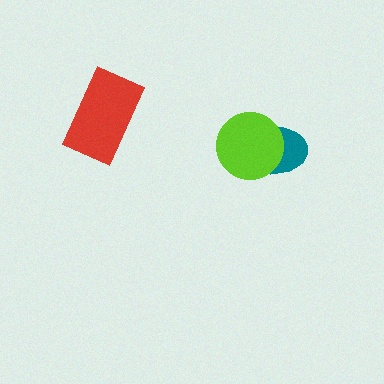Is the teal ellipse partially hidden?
Yes, it is partially covered by another shape.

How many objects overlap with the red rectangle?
0 objects overlap with the red rectangle.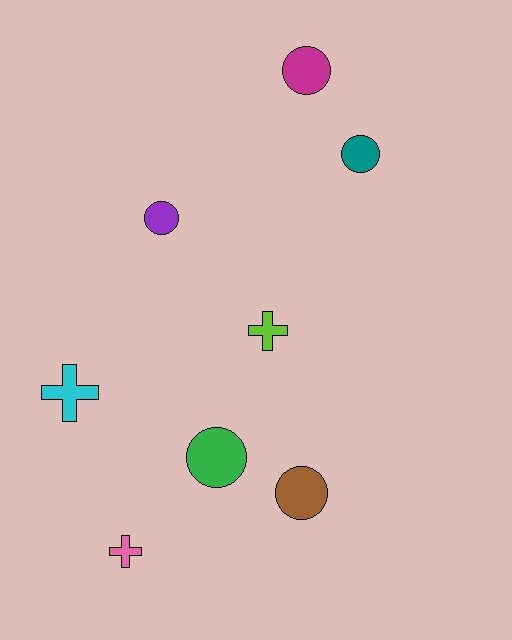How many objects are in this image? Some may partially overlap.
There are 8 objects.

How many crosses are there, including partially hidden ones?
There are 3 crosses.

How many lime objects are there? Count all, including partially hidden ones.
There is 1 lime object.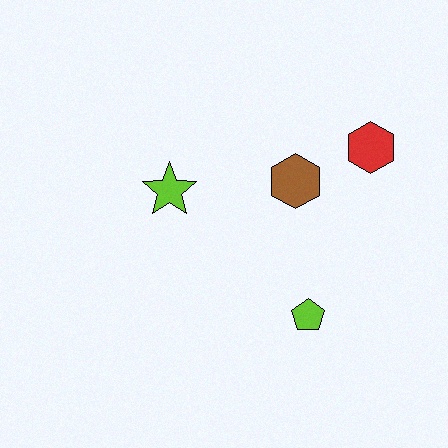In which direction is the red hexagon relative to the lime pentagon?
The red hexagon is above the lime pentagon.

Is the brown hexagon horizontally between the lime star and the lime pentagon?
Yes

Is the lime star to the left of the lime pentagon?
Yes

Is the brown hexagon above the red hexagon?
No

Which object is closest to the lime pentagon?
The brown hexagon is closest to the lime pentagon.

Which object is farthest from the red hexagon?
The lime star is farthest from the red hexagon.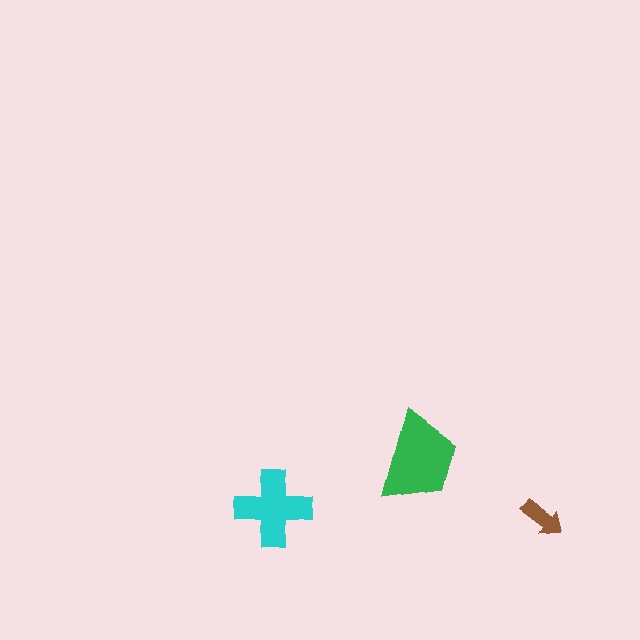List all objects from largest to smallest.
The green trapezoid, the cyan cross, the brown arrow.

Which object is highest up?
The green trapezoid is topmost.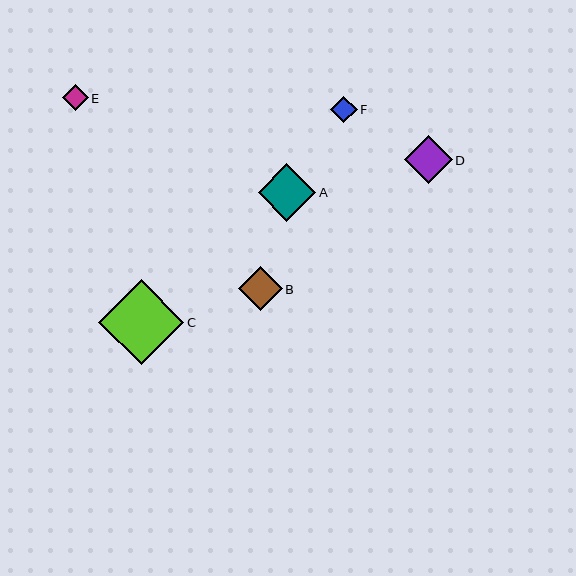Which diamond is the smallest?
Diamond E is the smallest with a size of approximately 25 pixels.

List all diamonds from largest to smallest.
From largest to smallest: C, A, D, B, F, E.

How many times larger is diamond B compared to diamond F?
Diamond B is approximately 1.6 times the size of diamond F.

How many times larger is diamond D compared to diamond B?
Diamond D is approximately 1.1 times the size of diamond B.